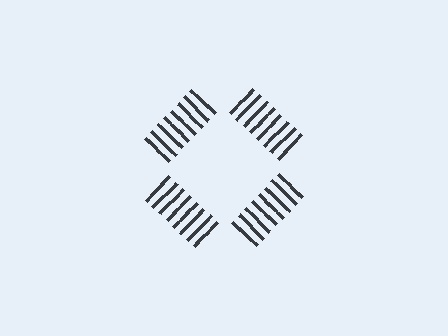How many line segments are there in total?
32 — 8 along each of the 4 edges.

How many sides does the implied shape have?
4 sides — the line-ends trace a square.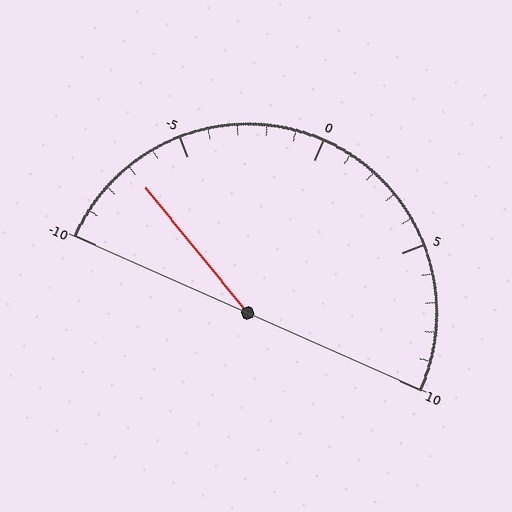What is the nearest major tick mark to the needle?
The nearest major tick mark is -5.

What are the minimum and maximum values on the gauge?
The gauge ranges from -10 to 10.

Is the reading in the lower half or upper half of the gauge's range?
The reading is in the lower half of the range (-10 to 10).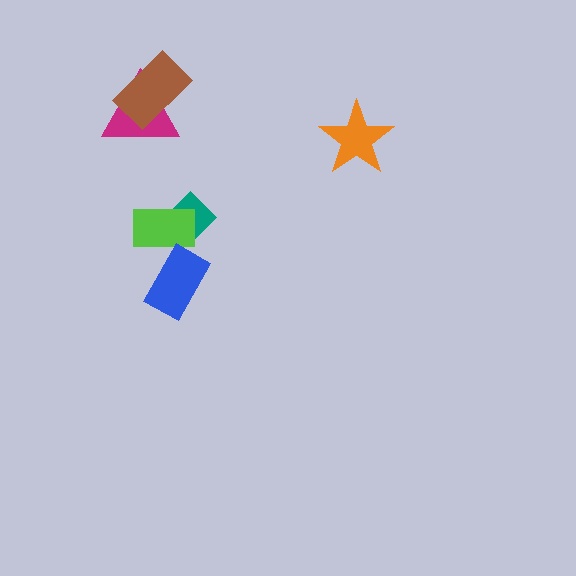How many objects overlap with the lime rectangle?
2 objects overlap with the lime rectangle.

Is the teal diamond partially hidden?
Yes, it is partially covered by another shape.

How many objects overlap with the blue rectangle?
1 object overlaps with the blue rectangle.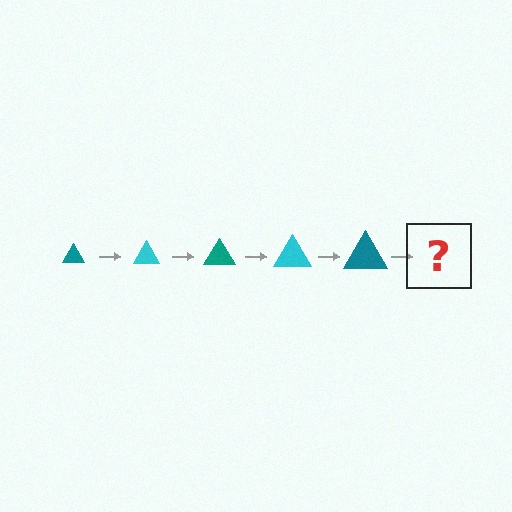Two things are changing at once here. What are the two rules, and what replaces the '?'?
The two rules are that the triangle grows larger each step and the color cycles through teal and cyan. The '?' should be a cyan triangle, larger than the previous one.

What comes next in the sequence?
The next element should be a cyan triangle, larger than the previous one.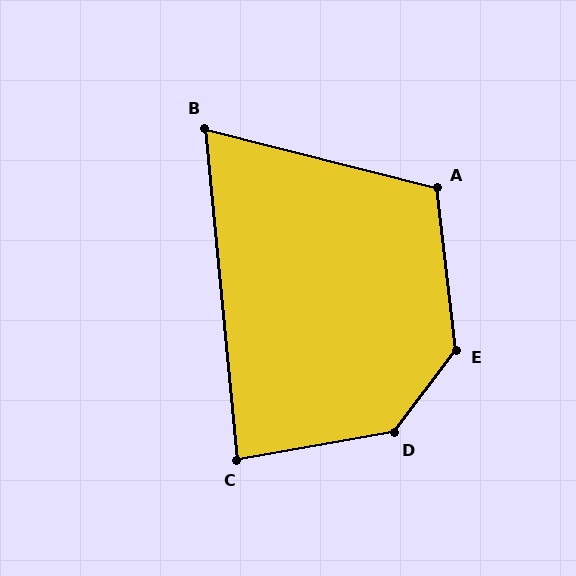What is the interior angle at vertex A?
Approximately 111 degrees (obtuse).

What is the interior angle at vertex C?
Approximately 86 degrees (approximately right).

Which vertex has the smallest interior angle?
B, at approximately 70 degrees.